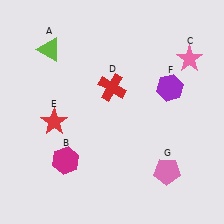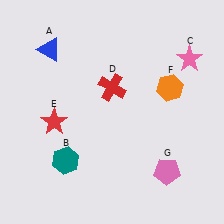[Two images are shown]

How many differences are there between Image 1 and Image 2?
There are 3 differences between the two images.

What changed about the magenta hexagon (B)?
In Image 1, B is magenta. In Image 2, it changed to teal.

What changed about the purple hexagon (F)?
In Image 1, F is purple. In Image 2, it changed to orange.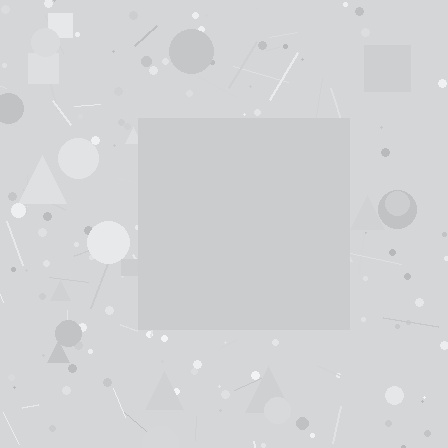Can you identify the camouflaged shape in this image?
The camouflaged shape is a square.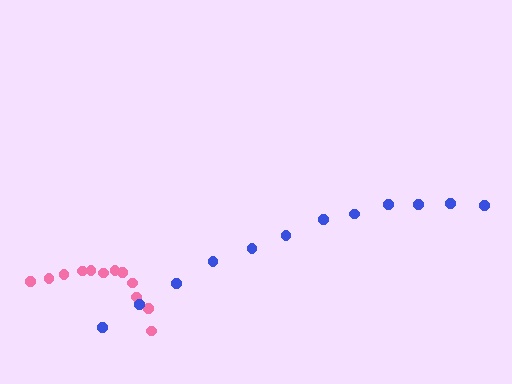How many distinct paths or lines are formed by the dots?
There are 2 distinct paths.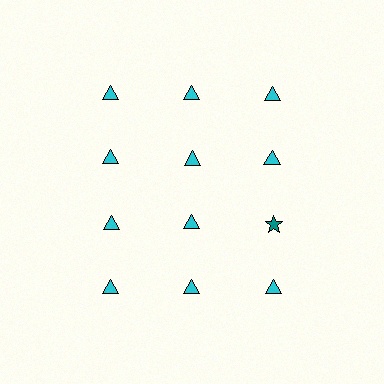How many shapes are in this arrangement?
There are 12 shapes arranged in a grid pattern.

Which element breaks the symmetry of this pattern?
The teal star in the third row, center column breaks the symmetry. All other shapes are cyan triangles.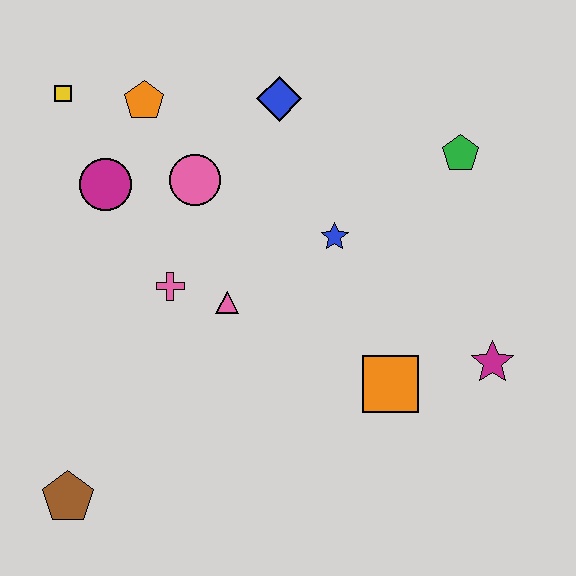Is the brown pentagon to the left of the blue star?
Yes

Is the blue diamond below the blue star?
No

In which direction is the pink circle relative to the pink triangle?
The pink circle is above the pink triangle.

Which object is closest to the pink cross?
The pink triangle is closest to the pink cross.